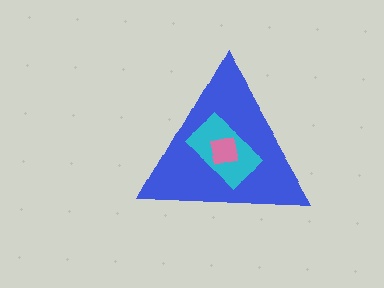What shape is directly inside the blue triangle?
The cyan rectangle.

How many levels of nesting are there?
3.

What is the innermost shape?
The pink square.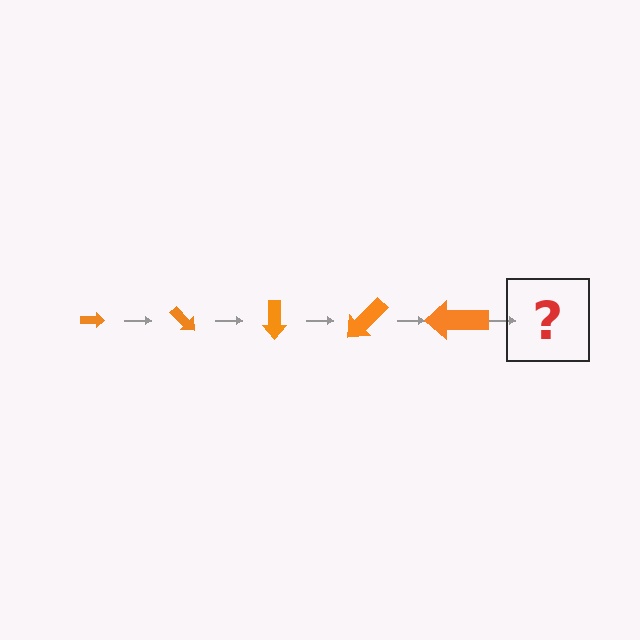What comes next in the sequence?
The next element should be an arrow, larger than the previous one and rotated 225 degrees from the start.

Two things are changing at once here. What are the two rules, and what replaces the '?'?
The two rules are that the arrow grows larger each step and it rotates 45 degrees each step. The '?' should be an arrow, larger than the previous one and rotated 225 degrees from the start.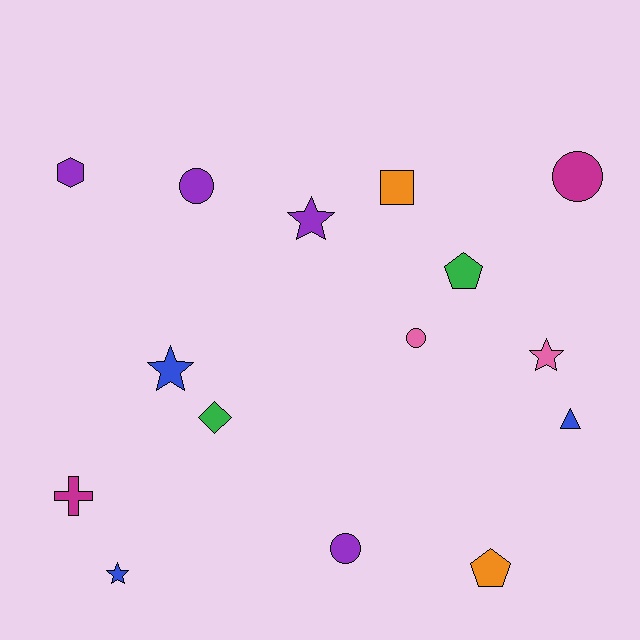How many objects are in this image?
There are 15 objects.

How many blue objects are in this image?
There are 3 blue objects.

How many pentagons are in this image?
There are 2 pentagons.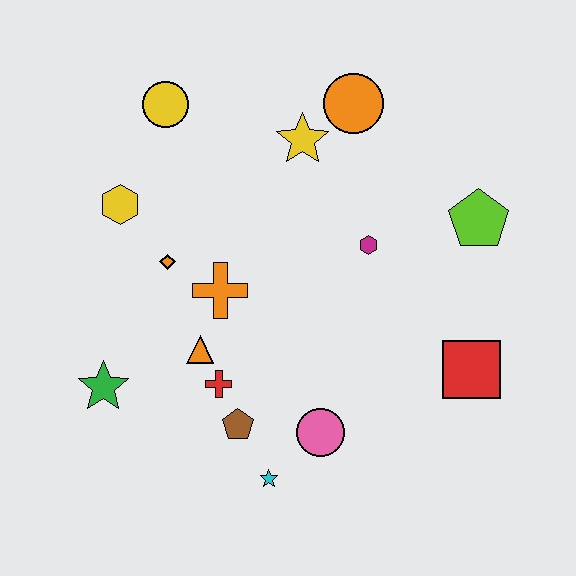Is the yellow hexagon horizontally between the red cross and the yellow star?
No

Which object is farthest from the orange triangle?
The lime pentagon is farthest from the orange triangle.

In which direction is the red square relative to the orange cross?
The red square is to the right of the orange cross.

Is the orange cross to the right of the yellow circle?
Yes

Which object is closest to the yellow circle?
The yellow hexagon is closest to the yellow circle.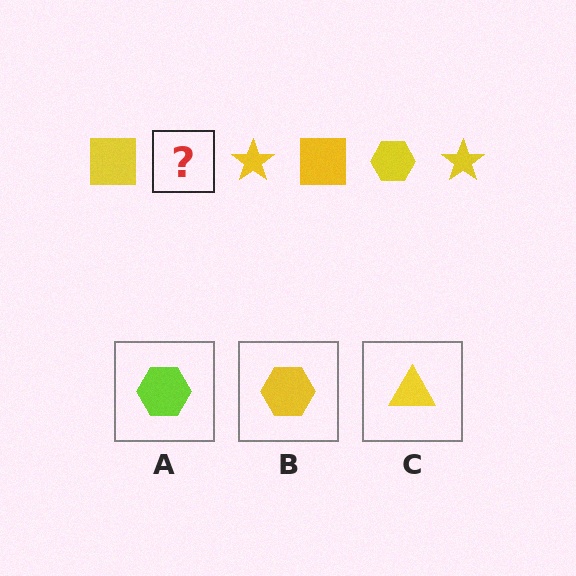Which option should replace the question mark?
Option B.